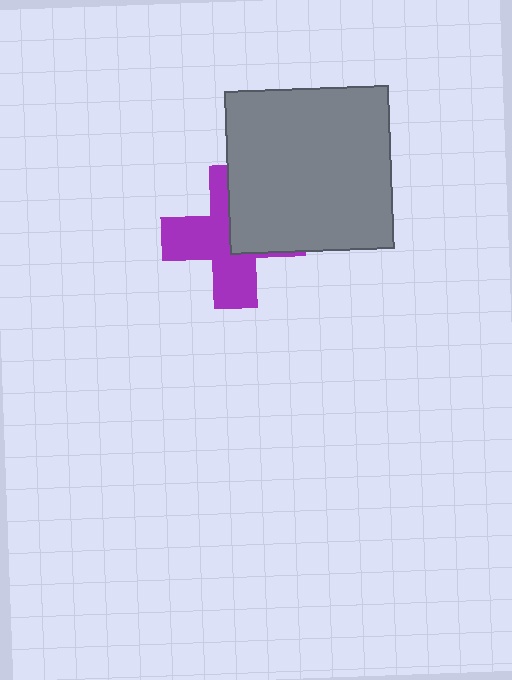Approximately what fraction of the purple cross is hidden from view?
Roughly 40% of the purple cross is hidden behind the gray square.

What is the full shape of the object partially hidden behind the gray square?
The partially hidden object is a purple cross.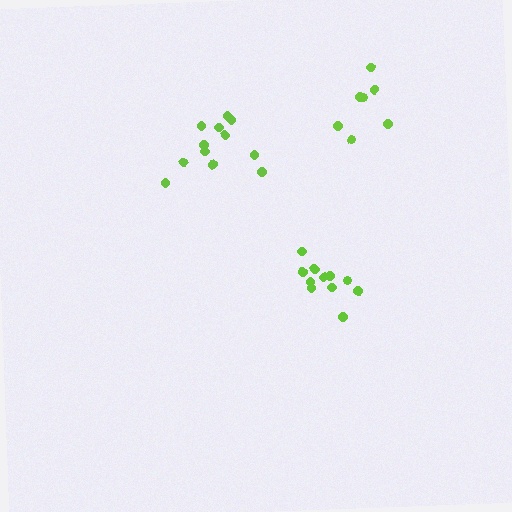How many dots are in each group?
Group 1: 12 dots, Group 2: 7 dots, Group 3: 11 dots (30 total).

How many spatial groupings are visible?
There are 3 spatial groupings.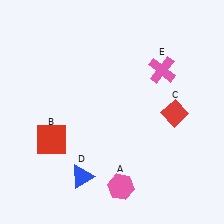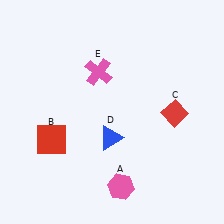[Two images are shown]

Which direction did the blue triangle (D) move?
The blue triangle (D) moved up.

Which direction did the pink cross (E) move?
The pink cross (E) moved left.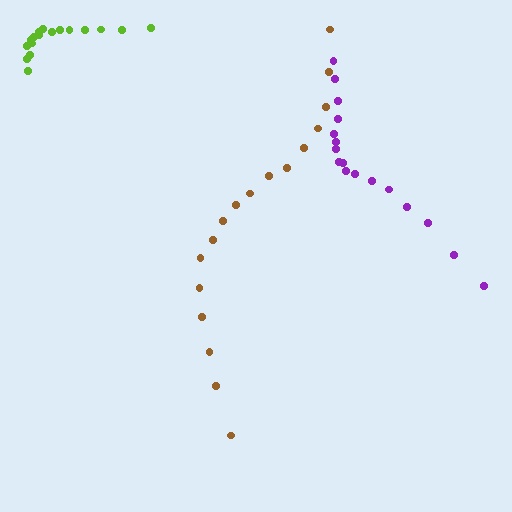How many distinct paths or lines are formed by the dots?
There are 3 distinct paths.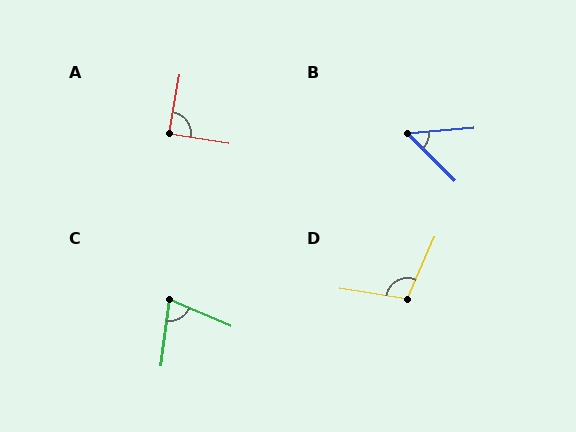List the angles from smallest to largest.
B (49°), C (74°), A (89°), D (105°).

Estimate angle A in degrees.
Approximately 89 degrees.